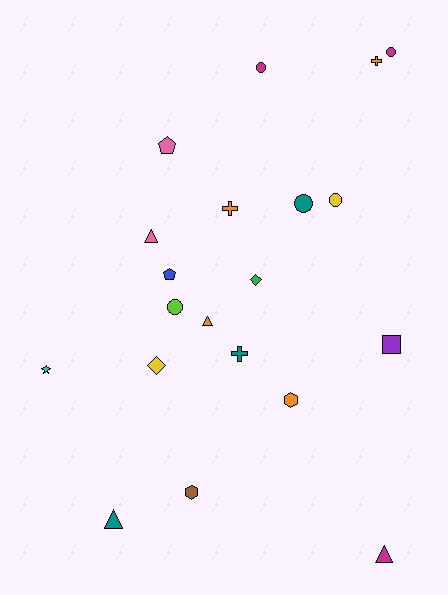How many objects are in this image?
There are 20 objects.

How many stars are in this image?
There is 1 star.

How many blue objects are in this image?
There is 1 blue object.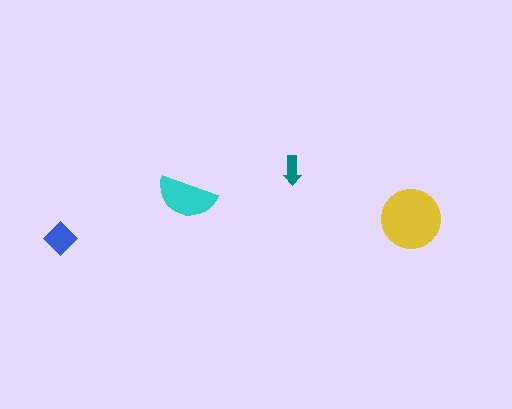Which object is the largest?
The yellow circle.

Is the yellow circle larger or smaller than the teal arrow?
Larger.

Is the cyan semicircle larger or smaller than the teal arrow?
Larger.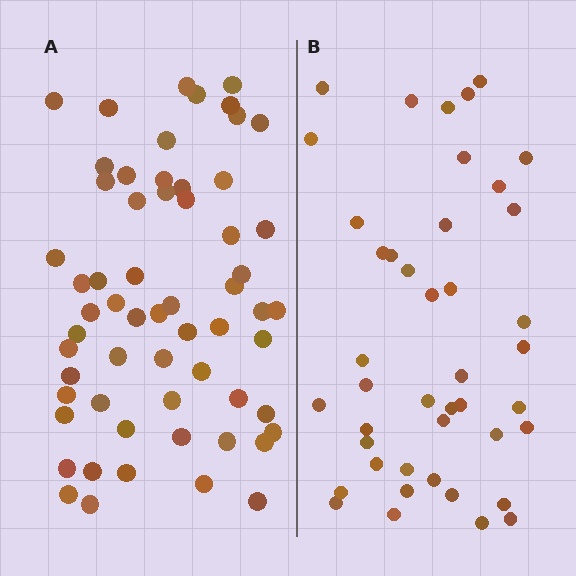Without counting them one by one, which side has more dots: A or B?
Region A (the left region) has more dots.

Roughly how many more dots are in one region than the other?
Region A has approximately 15 more dots than region B.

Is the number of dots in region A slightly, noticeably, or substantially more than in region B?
Region A has noticeably more, but not dramatically so. The ratio is roughly 1.4 to 1.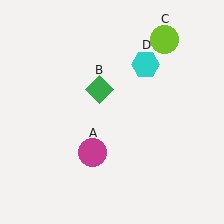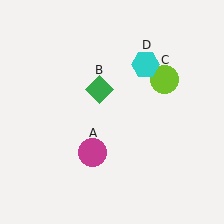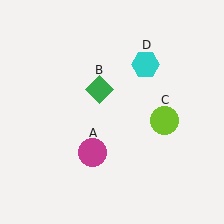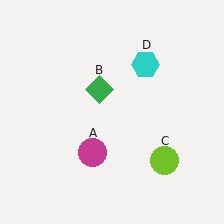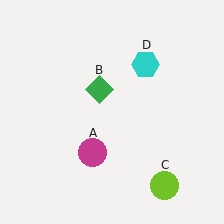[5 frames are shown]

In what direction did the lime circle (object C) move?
The lime circle (object C) moved down.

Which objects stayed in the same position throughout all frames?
Magenta circle (object A) and green diamond (object B) and cyan hexagon (object D) remained stationary.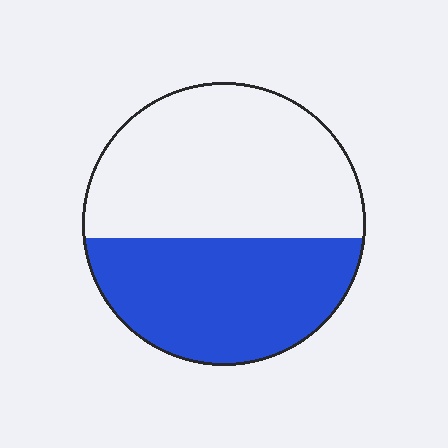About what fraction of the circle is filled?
About two fifths (2/5).